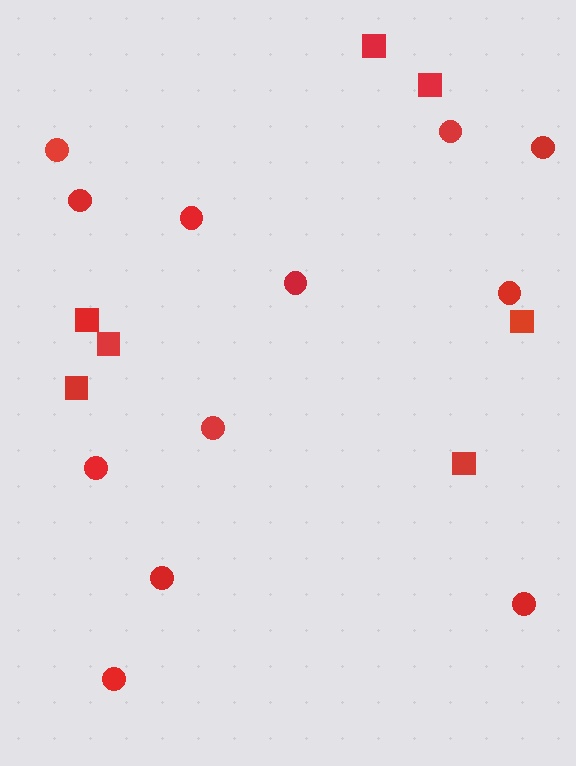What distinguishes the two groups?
There are 2 groups: one group of squares (7) and one group of circles (12).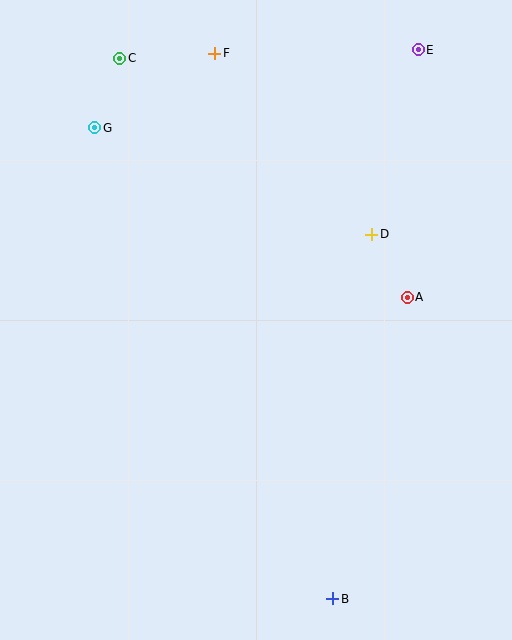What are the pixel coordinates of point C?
Point C is at (120, 58).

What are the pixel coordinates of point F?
Point F is at (215, 53).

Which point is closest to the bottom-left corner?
Point B is closest to the bottom-left corner.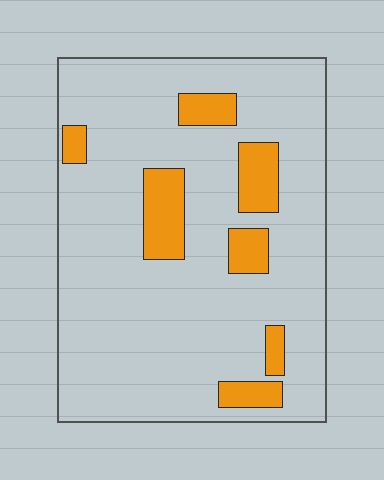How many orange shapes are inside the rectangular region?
7.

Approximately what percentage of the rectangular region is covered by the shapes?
Approximately 15%.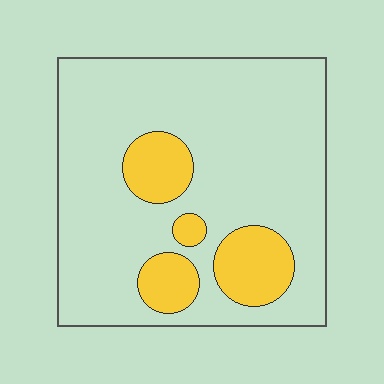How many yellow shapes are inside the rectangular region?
4.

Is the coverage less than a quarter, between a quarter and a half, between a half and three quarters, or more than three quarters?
Less than a quarter.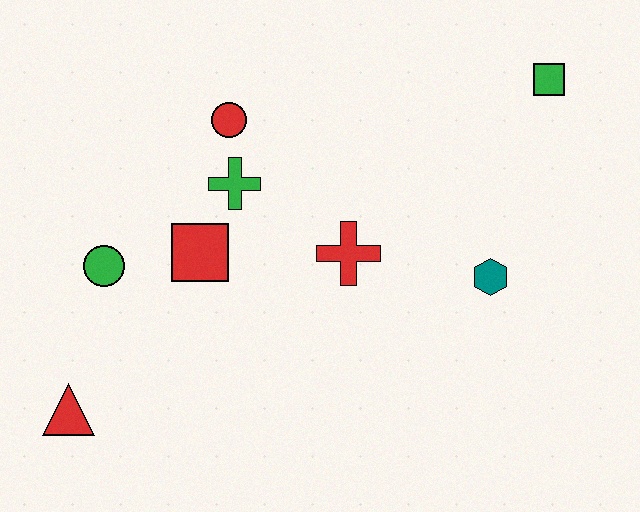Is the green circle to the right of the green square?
No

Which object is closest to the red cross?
The green cross is closest to the red cross.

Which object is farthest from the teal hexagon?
The red triangle is farthest from the teal hexagon.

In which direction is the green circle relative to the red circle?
The green circle is below the red circle.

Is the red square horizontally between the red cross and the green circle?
Yes